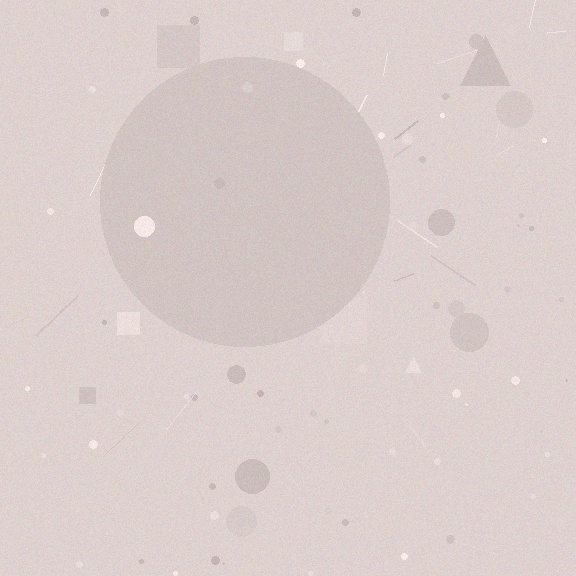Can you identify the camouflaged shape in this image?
The camouflaged shape is a circle.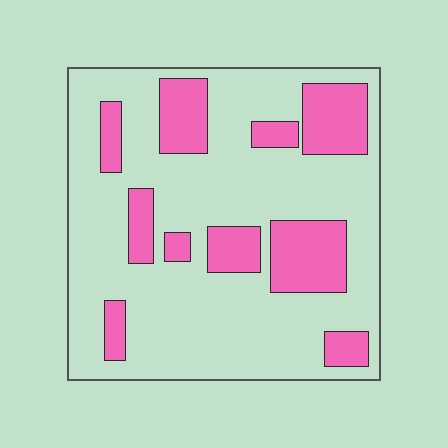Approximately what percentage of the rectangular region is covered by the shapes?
Approximately 25%.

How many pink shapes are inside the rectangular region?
10.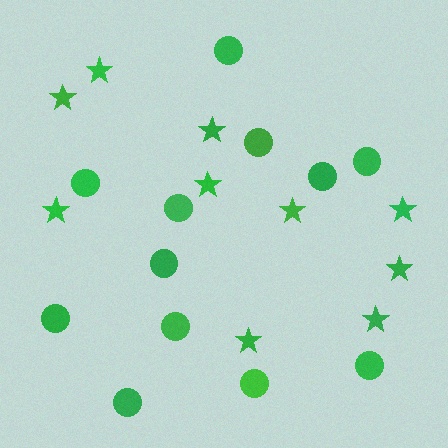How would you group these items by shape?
There are 2 groups: one group of stars (10) and one group of circles (12).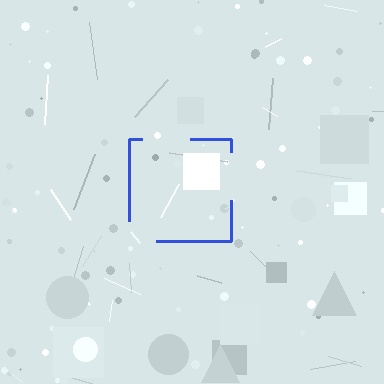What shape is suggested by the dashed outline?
The dashed outline suggests a square.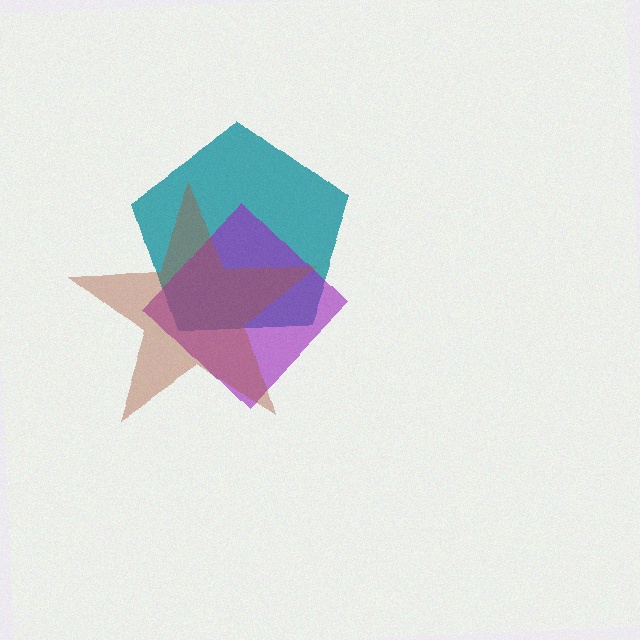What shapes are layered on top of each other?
The layered shapes are: a teal pentagon, a purple diamond, a brown star.